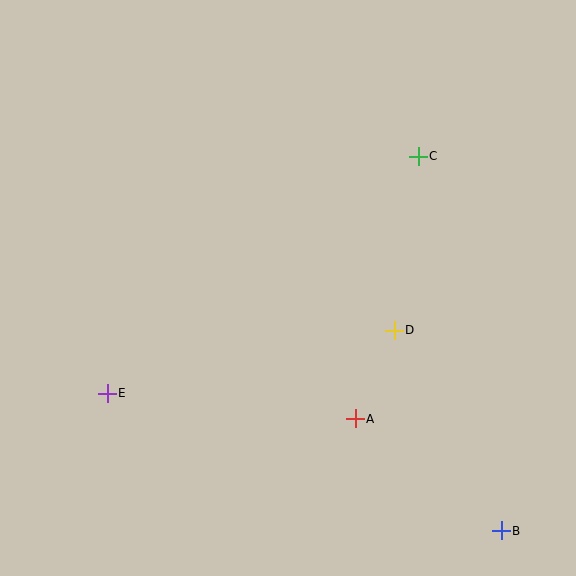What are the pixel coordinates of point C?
Point C is at (418, 156).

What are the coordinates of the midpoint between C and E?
The midpoint between C and E is at (263, 275).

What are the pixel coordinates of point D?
Point D is at (394, 330).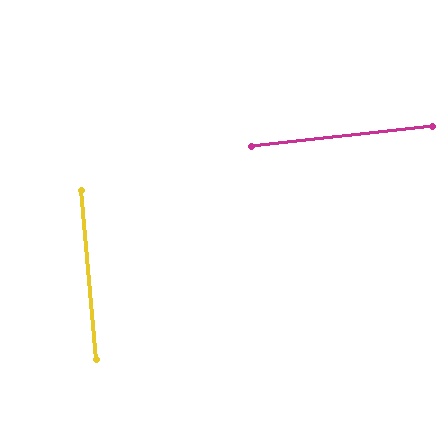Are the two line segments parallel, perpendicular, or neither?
Perpendicular — they meet at approximately 89°.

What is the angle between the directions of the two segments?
Approximately 89 degrees.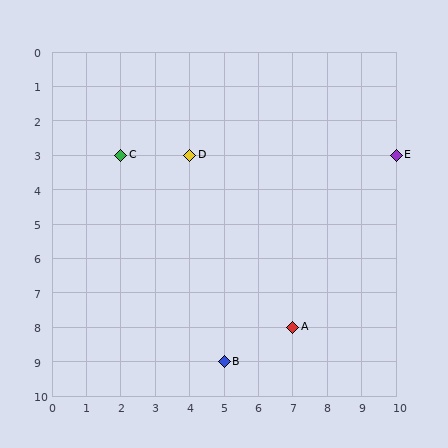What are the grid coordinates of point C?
Point C is at grid coordinates (2, 3).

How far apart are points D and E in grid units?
Points D and E are 6 columns apart.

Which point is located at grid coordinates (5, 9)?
Point B is at (5, 9).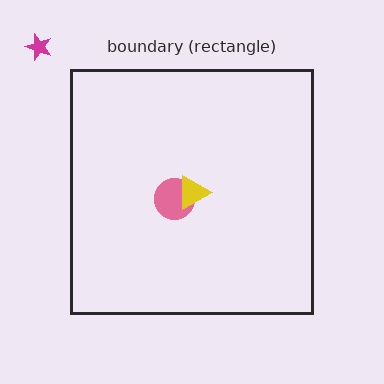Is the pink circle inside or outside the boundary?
Inside.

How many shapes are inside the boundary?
2 inside, 1 outside.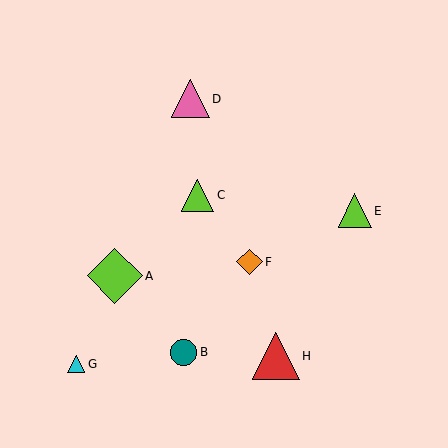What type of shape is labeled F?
Shape F is an orange diamond.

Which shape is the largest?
The lime diamond (labeled A) is the largest.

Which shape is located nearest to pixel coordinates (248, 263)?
The orange diamond (labeled F) at (249, 262) is nearest to that location.